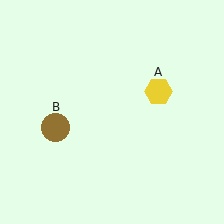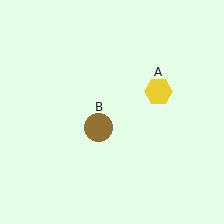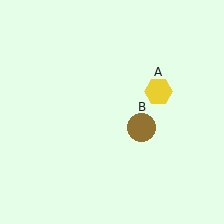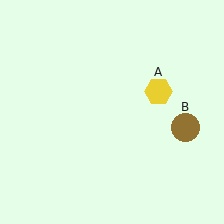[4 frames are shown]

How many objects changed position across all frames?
1 object changed position: brown circle (object B).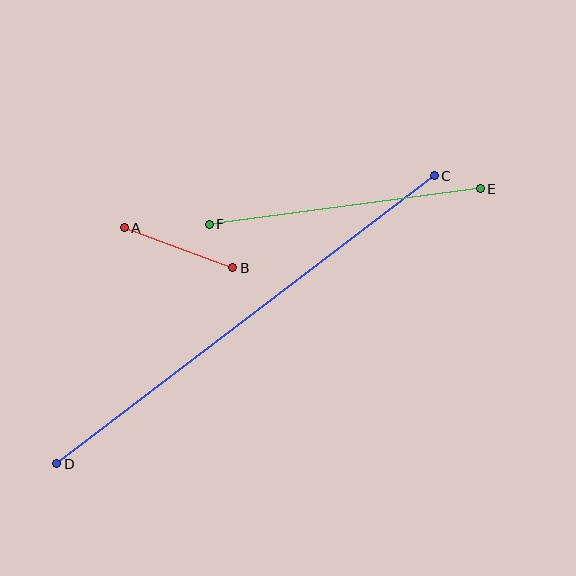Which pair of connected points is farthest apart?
Points C and D are farthest apart.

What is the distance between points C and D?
The distance is approximately 475 pixels.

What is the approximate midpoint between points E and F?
The midpoint is at approximately (345, 206) pixels.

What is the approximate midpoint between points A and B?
The midpoint is at approximately (178, 248) pixels.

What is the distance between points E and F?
The distance is approximately 273 pixels.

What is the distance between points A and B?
The distance is approximately 116 pixels.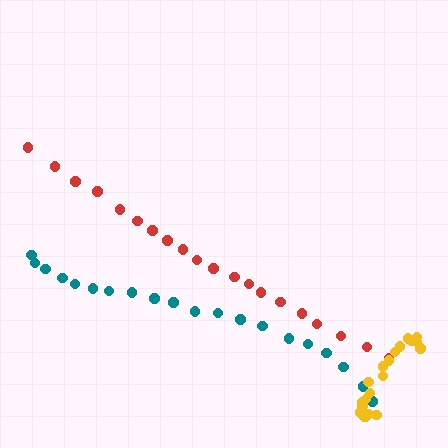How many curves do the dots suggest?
There are 3 distinct paths.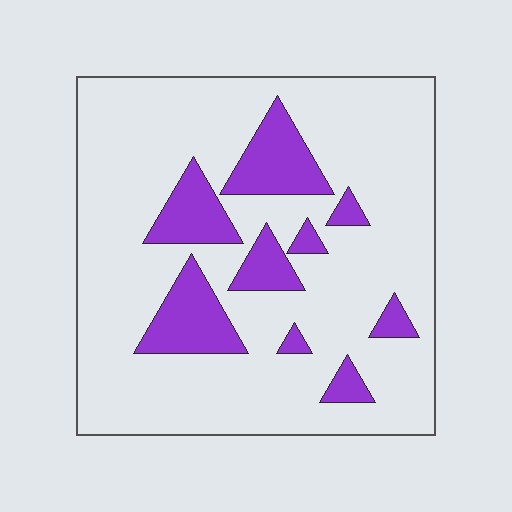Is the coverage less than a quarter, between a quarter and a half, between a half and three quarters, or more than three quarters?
Less than a quarter.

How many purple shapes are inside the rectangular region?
9.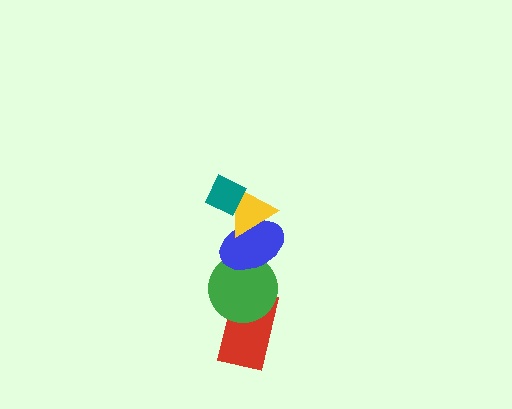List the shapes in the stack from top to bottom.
From top to bottom: the teal diamond, the yellow triangle, the blue ellipse, the green circle, the red rectangle.